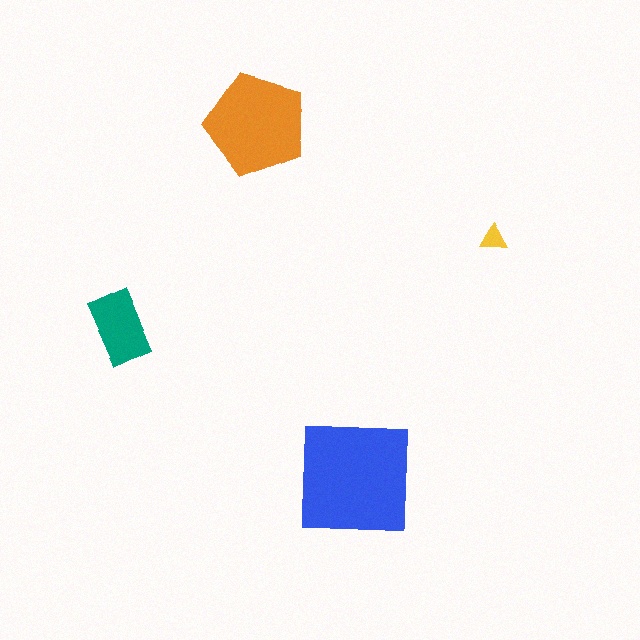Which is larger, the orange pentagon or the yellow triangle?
The orange pentagon.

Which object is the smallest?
The yellow triangle.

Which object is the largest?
The blue square.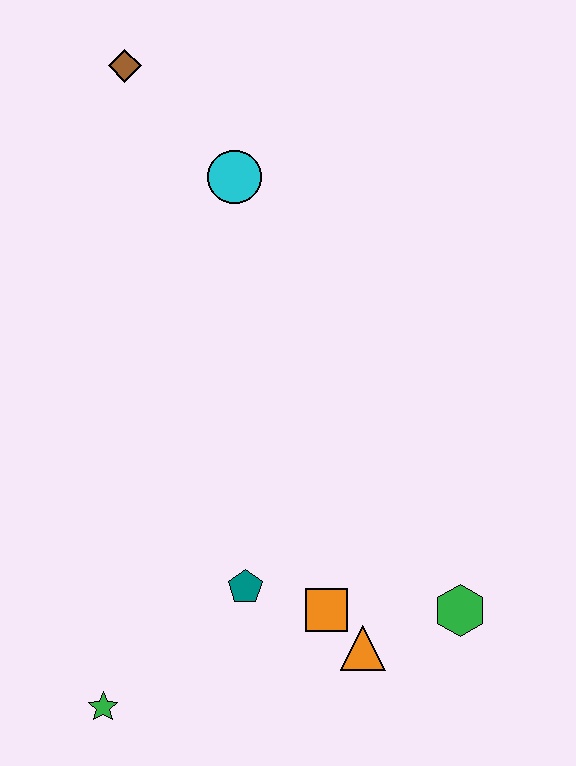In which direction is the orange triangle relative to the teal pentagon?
The orange triangle is to the right of the teal pentagon.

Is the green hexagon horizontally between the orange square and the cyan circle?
No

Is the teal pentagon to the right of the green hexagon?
No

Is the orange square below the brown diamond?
Yes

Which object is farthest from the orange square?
The brown diamond is farthest from the orange square.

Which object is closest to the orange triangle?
The orange square is closest to the orange triangle.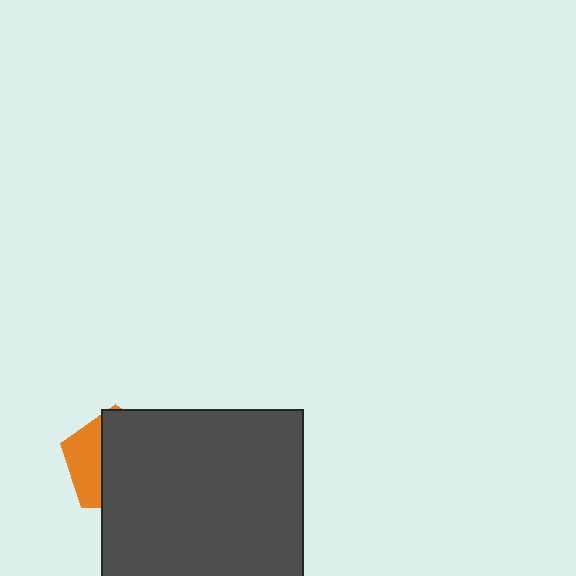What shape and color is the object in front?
The object in front is a dark gray rectangle.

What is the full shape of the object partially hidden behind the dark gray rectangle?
The partially hidden object is an orange pentagon.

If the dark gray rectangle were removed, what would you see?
You would see the complete orange pentagon.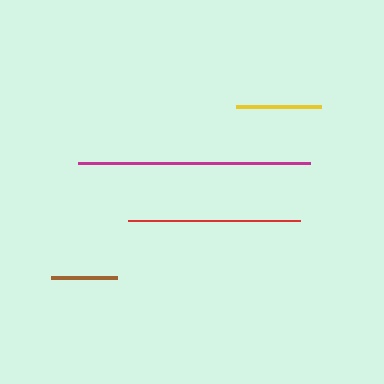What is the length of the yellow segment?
The yellow segment is approximately 84 pixels long.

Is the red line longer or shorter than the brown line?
The red line is longer than the brown line.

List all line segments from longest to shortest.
From longest to shortest: magenta, red, yellow, brown.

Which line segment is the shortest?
The brown line is the shortest at approximately 65 pixels.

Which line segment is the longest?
The magenta line is the longest at approximately 231 pixels.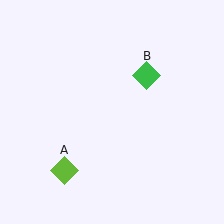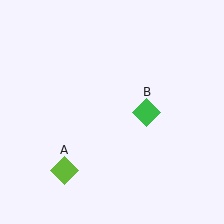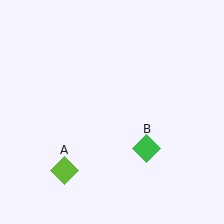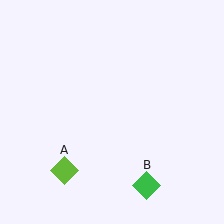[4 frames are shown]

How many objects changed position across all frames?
1 object changed position: green diamond (object B).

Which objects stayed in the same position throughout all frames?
Lime diamond (object A) remained stationary.